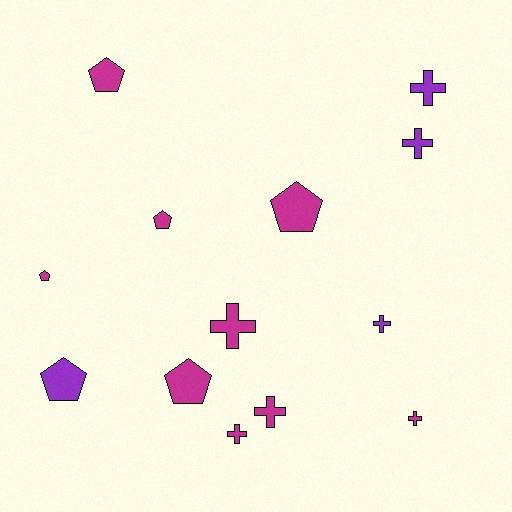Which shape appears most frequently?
Cross, with 7 objects.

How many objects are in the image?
There are 13 objects.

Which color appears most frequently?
Magenta, with 9 objects.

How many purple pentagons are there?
There is 1 purple pentagon.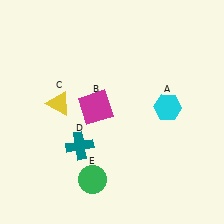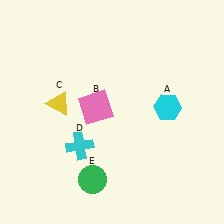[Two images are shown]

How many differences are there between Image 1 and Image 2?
There are 2 differences between the two images.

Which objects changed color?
B changed from magenta to pink. D changed from teal to cyan.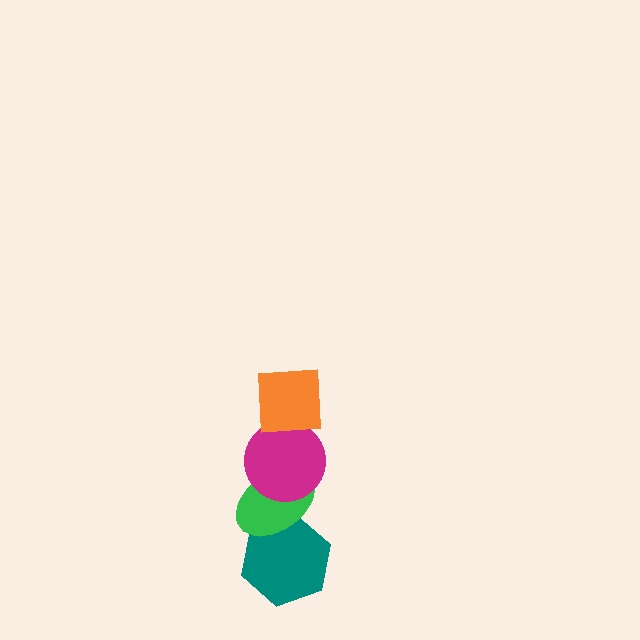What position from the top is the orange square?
The orange square is 1st from the top.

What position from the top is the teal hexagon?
The teal hexagon is 4th from the top.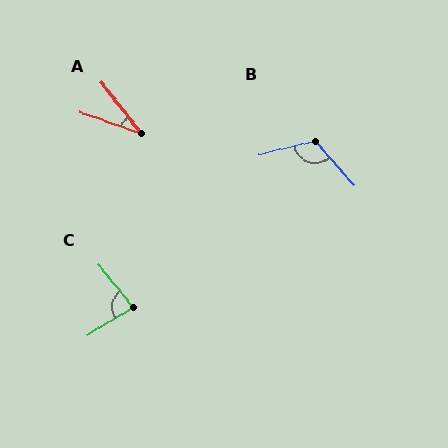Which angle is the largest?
B, at approximately 118 degrees.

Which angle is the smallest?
A, at approximately 33 degrees.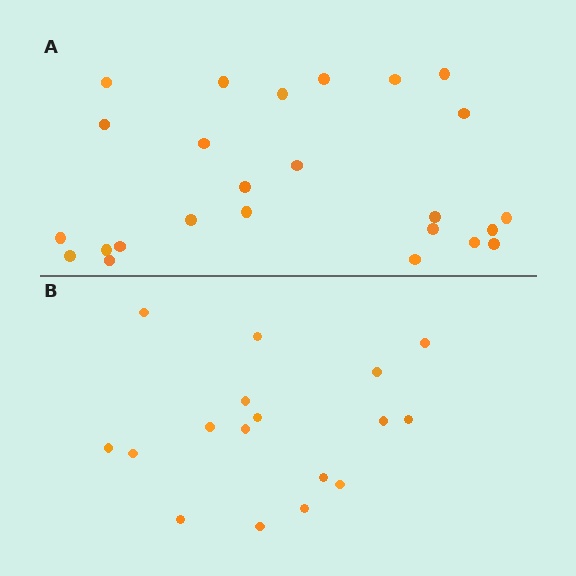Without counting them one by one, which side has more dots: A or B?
Region A (the top region) has more dots.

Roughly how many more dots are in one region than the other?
Region A has roughly 8 or so more dots than region B.